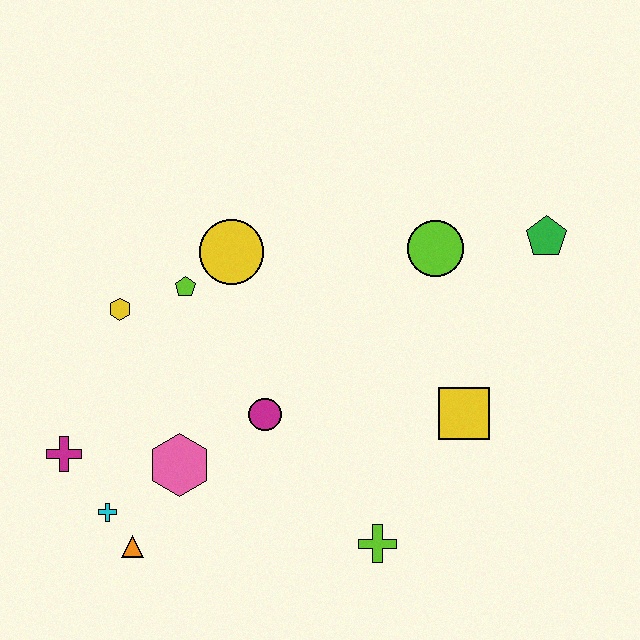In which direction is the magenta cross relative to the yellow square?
The magenta cross is to the left of the yellow square.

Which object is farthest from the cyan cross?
The green pentagon is farthest from the cyan cross.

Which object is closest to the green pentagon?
The lime circle is closest to the green pentagon.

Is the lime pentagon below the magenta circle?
No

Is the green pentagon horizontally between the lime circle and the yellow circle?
No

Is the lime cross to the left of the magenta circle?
No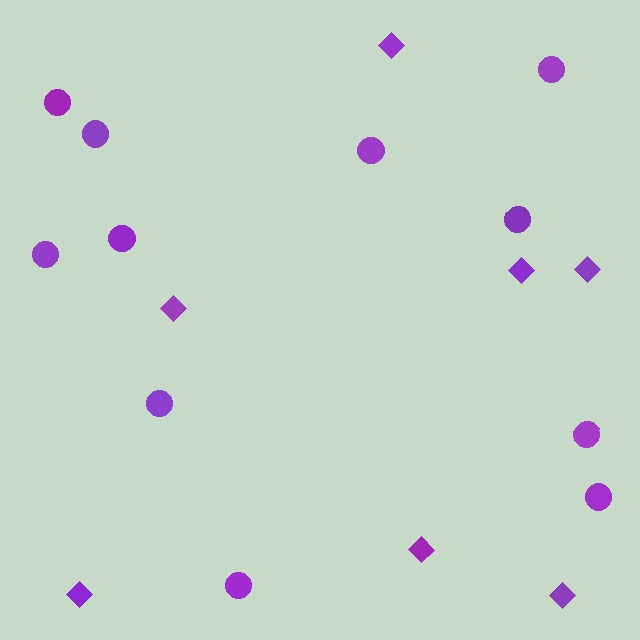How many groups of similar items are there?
There are 2 groups: one group of circles (11) and one group of diamonds (7).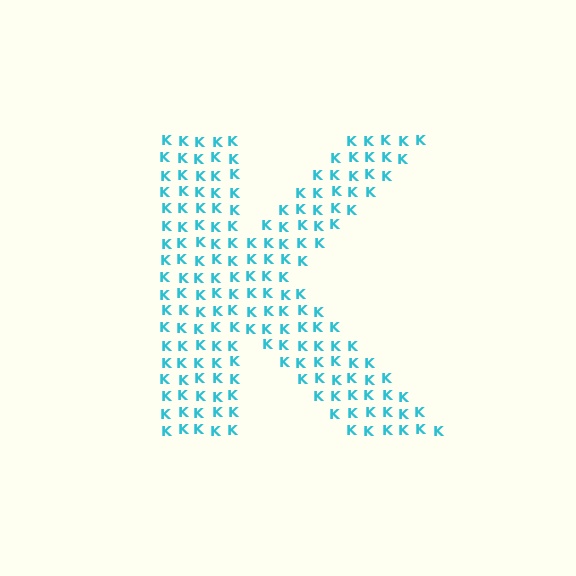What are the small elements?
The small elements are letter K's.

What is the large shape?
The large shape is the letter K.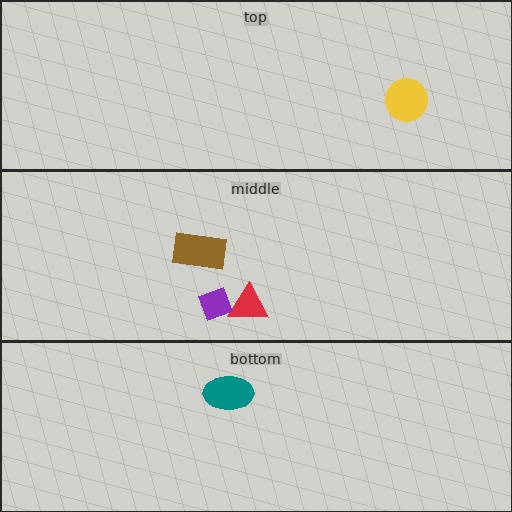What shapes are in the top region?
The yellow circle.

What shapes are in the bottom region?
The teal ellipse.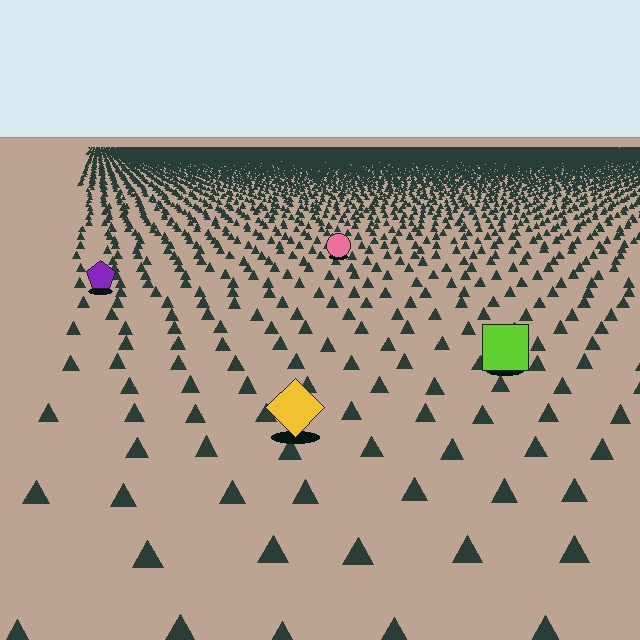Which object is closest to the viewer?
The yellow diamond is closest. The texture marks near it are larger and more spread out.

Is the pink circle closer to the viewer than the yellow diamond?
No. The yellow diamond is closer — you can tell from the texture gradient: the ground texture is coarser near it.